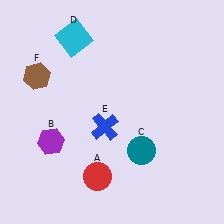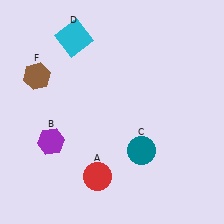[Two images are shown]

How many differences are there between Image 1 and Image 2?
There is 1 difference between the two images.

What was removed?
The blue cross (E) was removed in Image 2.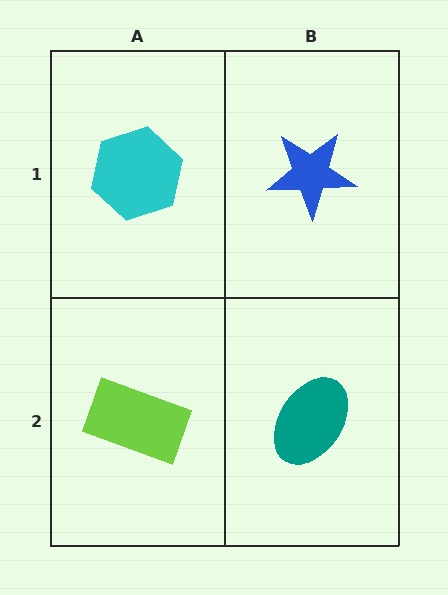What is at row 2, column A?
A lime rectangle.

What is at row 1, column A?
A cyan hexagon.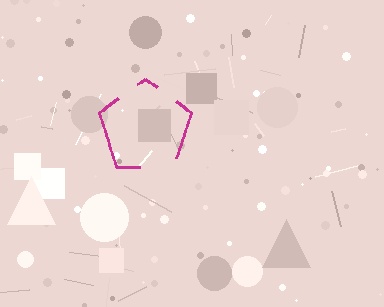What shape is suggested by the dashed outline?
The dashed outline suggests a pentagon.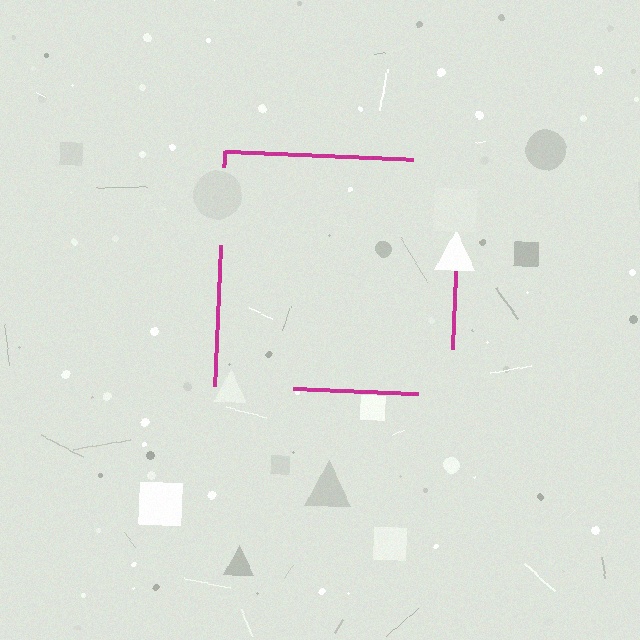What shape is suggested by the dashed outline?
The dashed outline suggests a square.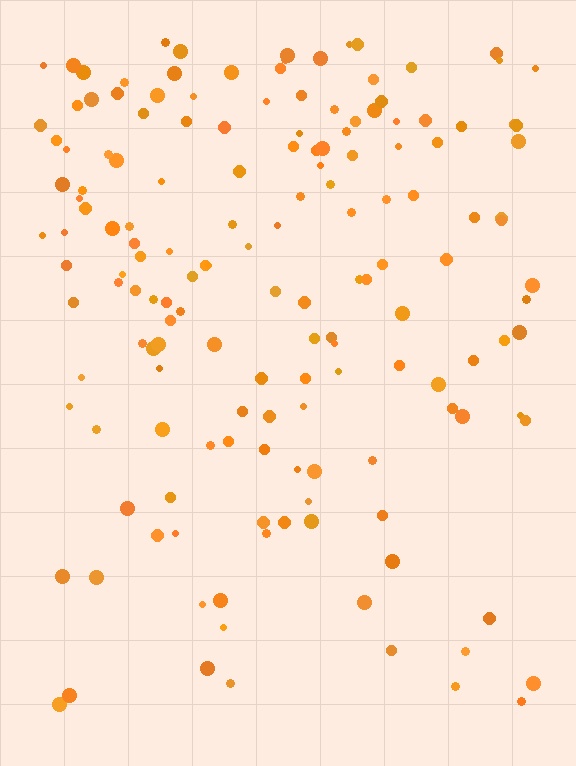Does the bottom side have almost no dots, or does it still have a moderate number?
Still a moderate number, just noticeably fewer than the top.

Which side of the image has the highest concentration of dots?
The top.